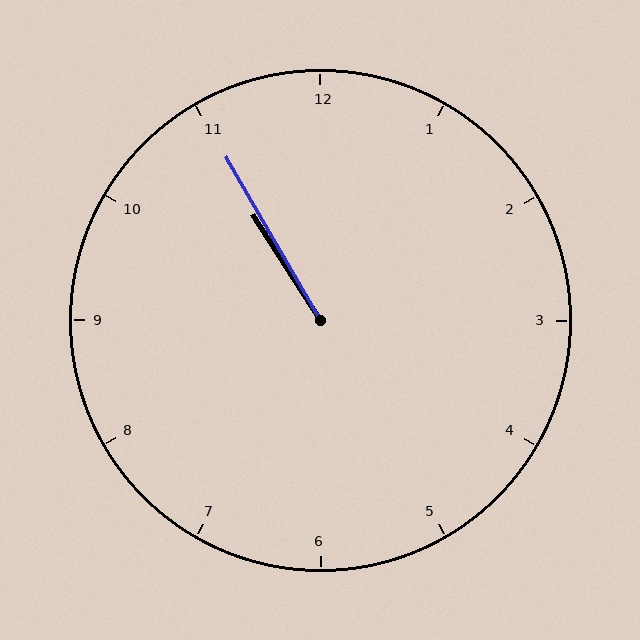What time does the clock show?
10:55.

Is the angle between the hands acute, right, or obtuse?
It is acute.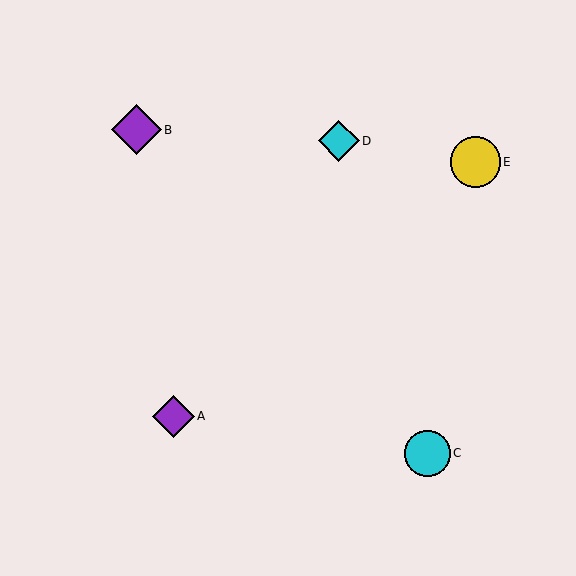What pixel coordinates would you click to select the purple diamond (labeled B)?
Click at (136, 130) to select the purple diamond B.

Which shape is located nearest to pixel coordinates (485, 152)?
The yellow circle (labeled E) at (475, 162) is nearest to that location.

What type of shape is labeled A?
Shape A is a purple diamond.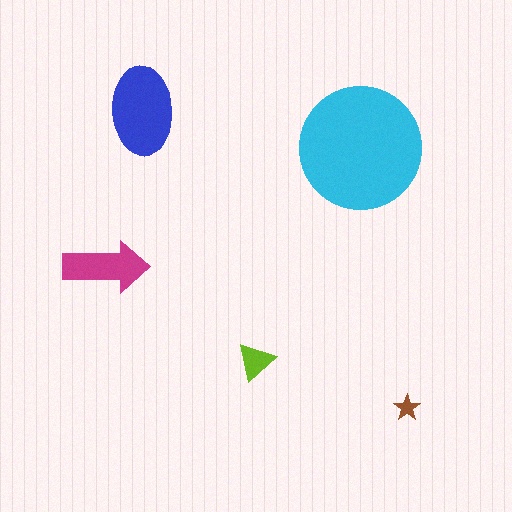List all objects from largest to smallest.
The cyan circle, the blue ellipse, the magenta arrow, the lime triangle, the brown star.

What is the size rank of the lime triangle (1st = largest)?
4th.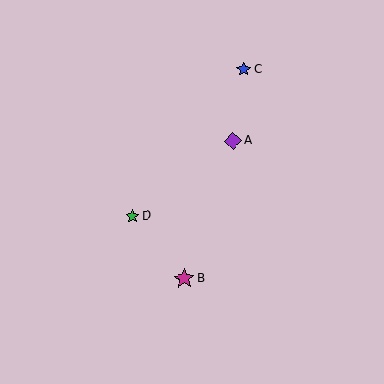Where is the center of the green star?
The center of the green star is at (132, 216).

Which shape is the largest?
The magenta star (labeled B) is the largest.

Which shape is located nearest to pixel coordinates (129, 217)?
The green star (labeled D) at (132, 216) is nearest to that location.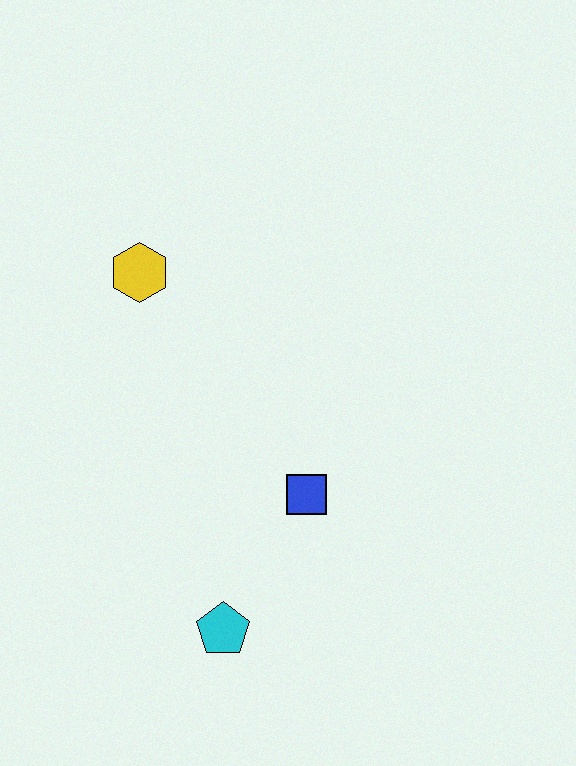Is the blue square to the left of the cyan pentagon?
No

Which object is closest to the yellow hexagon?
The blue square is closest to the yellow hexagon.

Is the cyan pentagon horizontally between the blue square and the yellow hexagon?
Yes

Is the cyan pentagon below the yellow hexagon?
Yes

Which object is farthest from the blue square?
The yellow hexagon is farthest from the blue square.